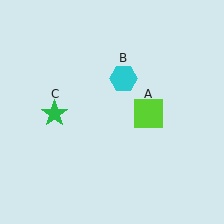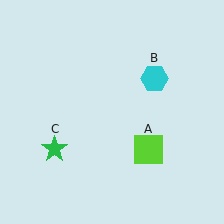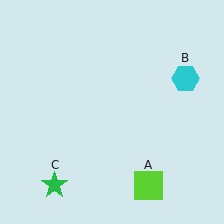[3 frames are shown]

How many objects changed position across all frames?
3 objects changed position: lime square (object A), cyan hexagon (object B), green star (object C).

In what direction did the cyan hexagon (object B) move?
The cyan hexagon (object B) moved right.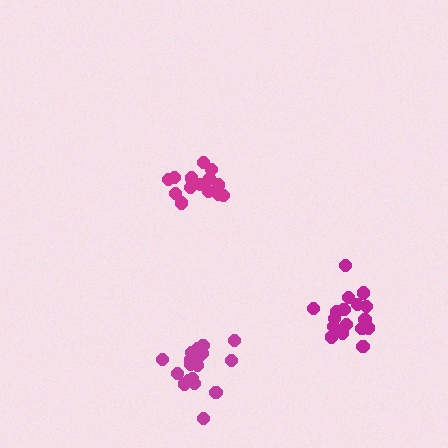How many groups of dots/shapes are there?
There are 3 groups.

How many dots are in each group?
Group 1: 20 dots, Group 2: 16 dots, Group 3: 17 dots (53 total).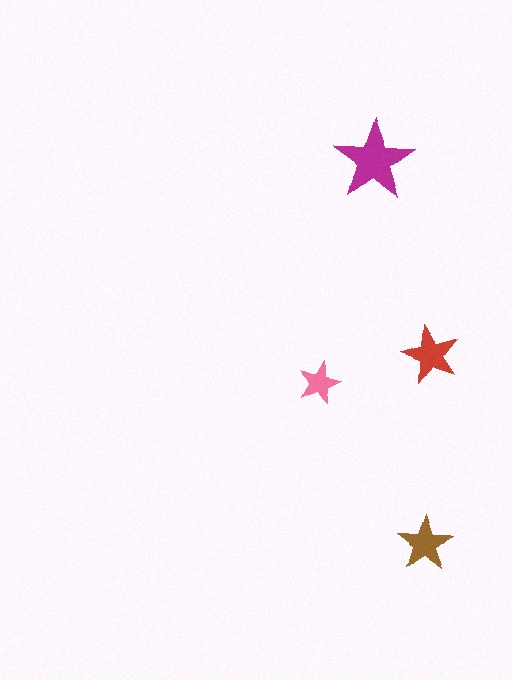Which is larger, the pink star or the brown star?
The brown one.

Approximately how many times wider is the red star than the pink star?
About 1.5 times wider.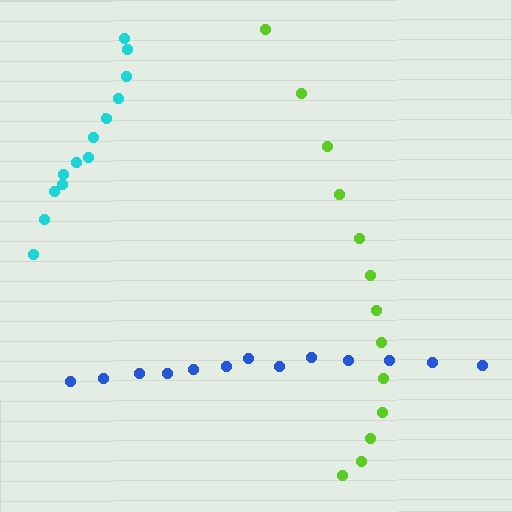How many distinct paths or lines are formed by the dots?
There are 3 distinct paths.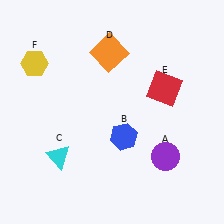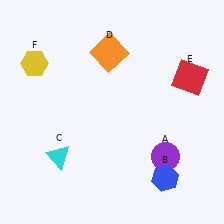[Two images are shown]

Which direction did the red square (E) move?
The red square (E) moved right.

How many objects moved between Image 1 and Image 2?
2 objects moved between the two images.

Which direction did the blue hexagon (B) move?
The blue hexagon (B) moved down.